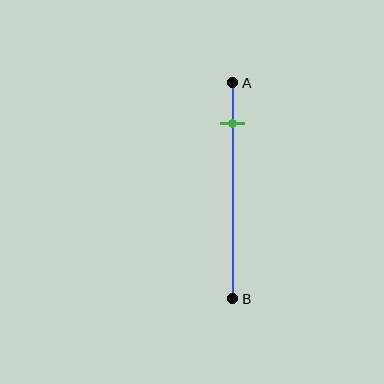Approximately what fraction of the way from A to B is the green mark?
The green mark is approximately 20% of the way from A to B.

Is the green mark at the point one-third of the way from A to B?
No, the mark is at about 20% from A, not at the 33% one-third point.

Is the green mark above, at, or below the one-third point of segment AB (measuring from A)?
The green mark is above the one-third point of segment AB.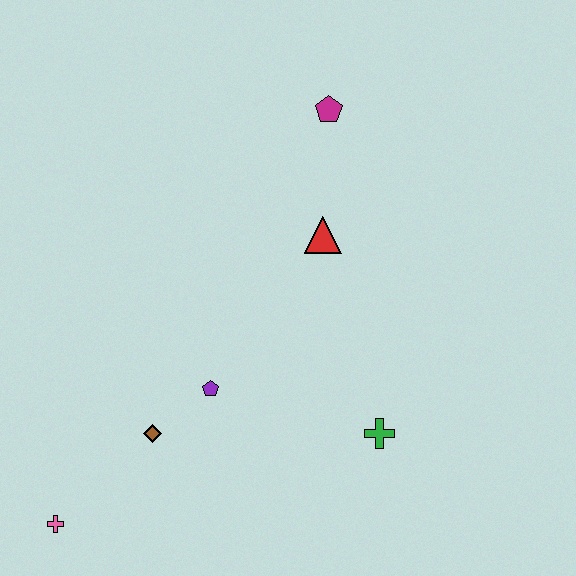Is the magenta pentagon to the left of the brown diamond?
No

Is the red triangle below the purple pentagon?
No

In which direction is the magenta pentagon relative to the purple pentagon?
The magenta pentagon is above the purple pentagon.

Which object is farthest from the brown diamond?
The magenta pentagon is farthest from the brown diamond.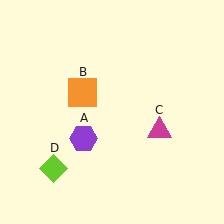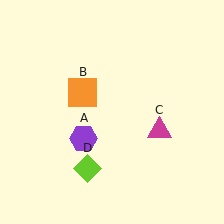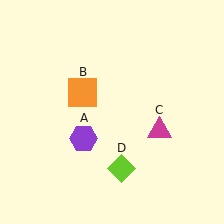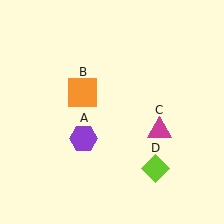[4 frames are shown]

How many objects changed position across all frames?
1 object changed position: lime diamond (object D).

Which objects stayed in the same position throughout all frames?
Purple hexagon (object A) and orange square (object B) and magenta triangle (object C) remained stationary.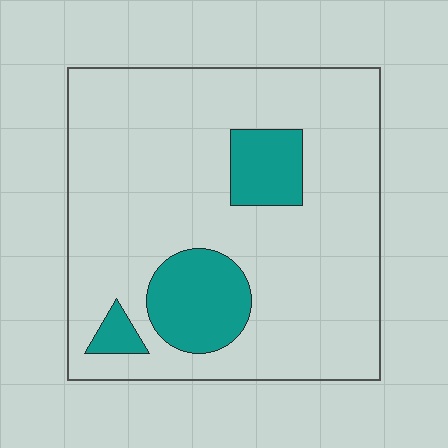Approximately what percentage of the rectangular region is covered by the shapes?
Approximately 15%.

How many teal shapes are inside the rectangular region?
3.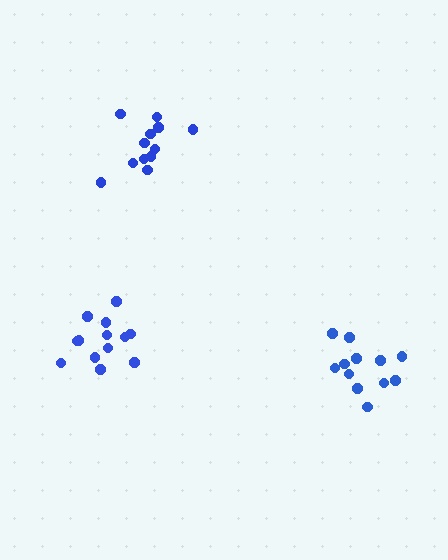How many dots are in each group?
Group 1: 12 dots, Group 2: 13 dots, Group 3: 12 dots (37 total).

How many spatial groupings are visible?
There are 3 spatial groupings.